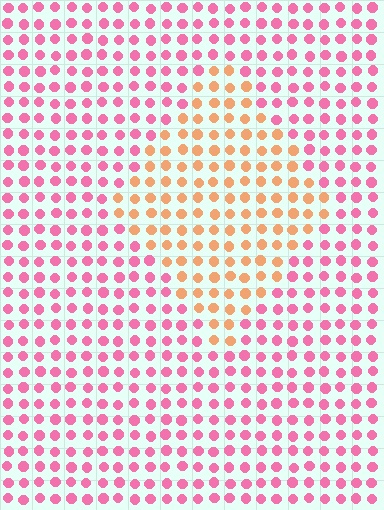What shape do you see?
I see a diamond.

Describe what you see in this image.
The image is filled with small pink elements in a uniform arrangement. A diamond-shaped region is visible where the elements are tinted to a slightly different hue, forming a subtle color boundary.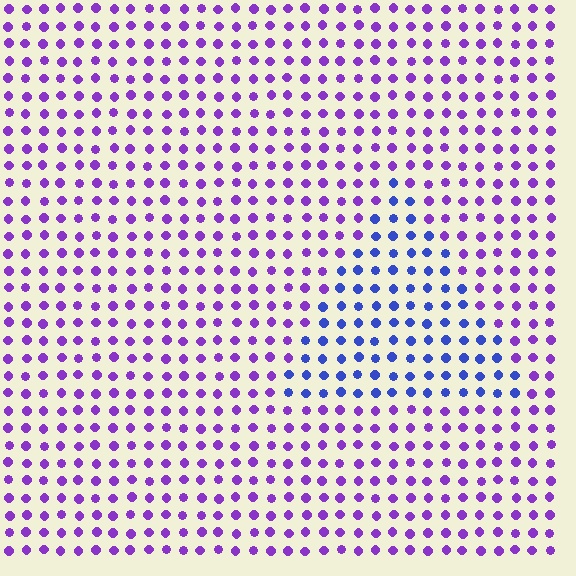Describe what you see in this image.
The image is filled with small purple elements in a uniform arrangement. A triangle-shaped region is visible where the elements are tinted to a slightly different hue, forming a subtle color boundary.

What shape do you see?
I see a triangle.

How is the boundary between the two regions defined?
The boundary is defined purely by a slight shift in hue (about 44 degrees). Spacing, size, and orientation are identical on both sides.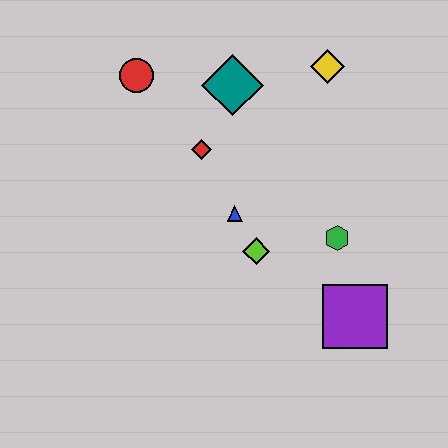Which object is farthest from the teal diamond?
The purple square is farthest from the teal diamond.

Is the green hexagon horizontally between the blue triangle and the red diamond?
No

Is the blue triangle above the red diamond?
No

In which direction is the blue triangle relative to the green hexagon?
The blue triangle is to the left of the green hexagon.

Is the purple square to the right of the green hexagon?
Yes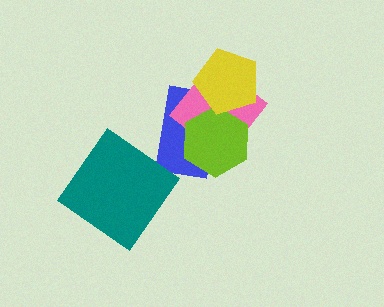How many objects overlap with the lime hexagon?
3 objects overlap with the lime hexagon.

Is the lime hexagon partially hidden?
Yes, it is partially covered by another shape.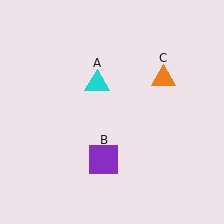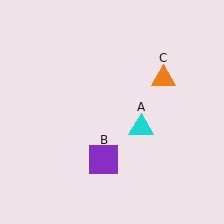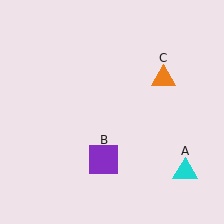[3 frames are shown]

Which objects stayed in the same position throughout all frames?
Purple square (object B) and orange triangle (object C) remained stationary.